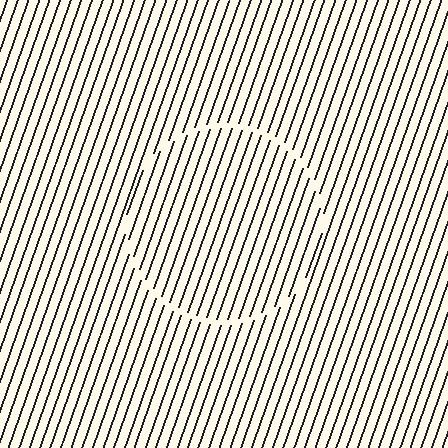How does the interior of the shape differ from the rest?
The interior of the shape contains the same grating, shifted by half a period — the contour is defined by the phase discontinuity where line-ends from the inner and outer gratings abut.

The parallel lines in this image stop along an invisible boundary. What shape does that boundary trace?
An illusory circle. The interior of the shape contains the same grating, shifted by half a period — the contour is defined by the phase discontinuity where line-ends from the inner and outer gratings abut.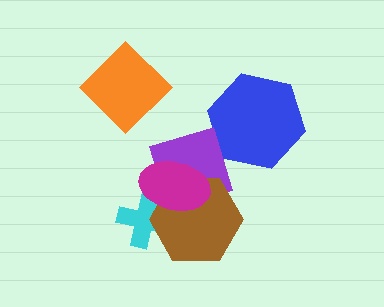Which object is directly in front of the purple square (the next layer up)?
The brown hexagon is directly in front of the purple square.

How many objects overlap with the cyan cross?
2 objects overlap with the cyan cross.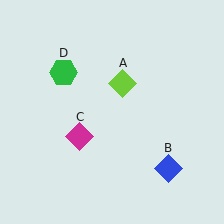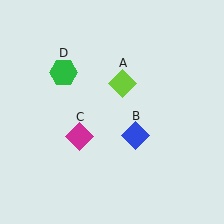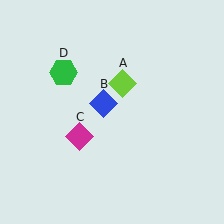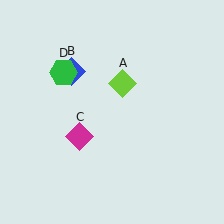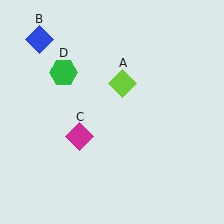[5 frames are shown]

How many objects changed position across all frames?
1 object changed position: blue diamond (object B).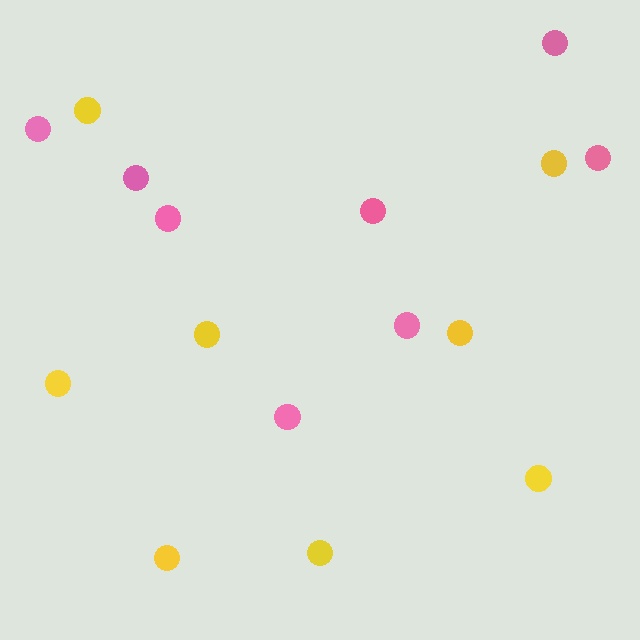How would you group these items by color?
There are 2 groups: one group of pink circles (8) and one group of yellow circles (8).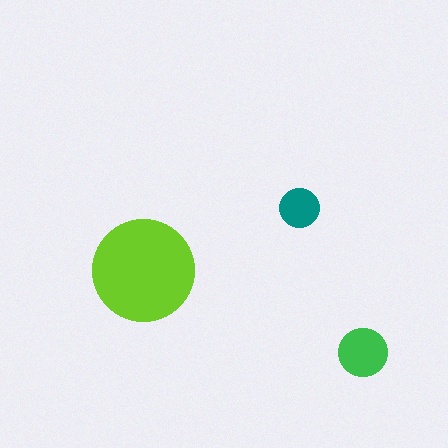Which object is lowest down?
The green circle is bottommost.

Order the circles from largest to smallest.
the lime one, the green one, the teal one.